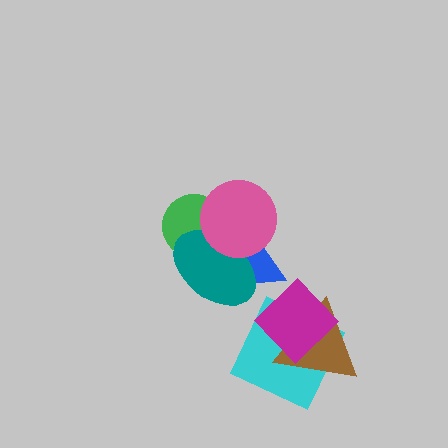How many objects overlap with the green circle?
2 objects overlap with the green circle.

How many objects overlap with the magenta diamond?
2 objects overlap with the magenta diamond.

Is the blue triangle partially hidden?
Yes, it is partially covered by another shape.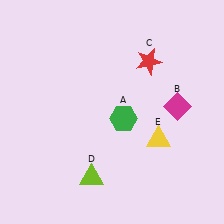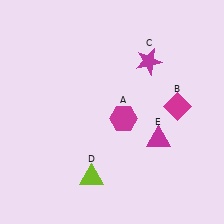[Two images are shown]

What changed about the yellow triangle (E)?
In Image 1, E is yellow. In Image 2, it changed to magenta.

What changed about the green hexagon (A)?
In Image 1, A is green. In Image 2, it changed to magenta.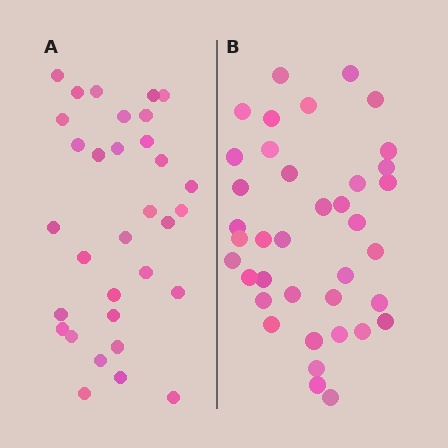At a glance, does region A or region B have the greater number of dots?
Region B (the right region) has more dots.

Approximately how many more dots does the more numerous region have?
Region B has about 6 more dots than region A.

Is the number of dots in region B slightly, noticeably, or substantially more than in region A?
Region B has only slightly more — the two regions are fairly close. The ratio is roughly 1.2 to 1.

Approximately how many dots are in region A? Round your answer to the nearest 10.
About 30 dots. (The exact count is 32, which rounds to 30.)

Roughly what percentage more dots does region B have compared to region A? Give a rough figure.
About 20% more.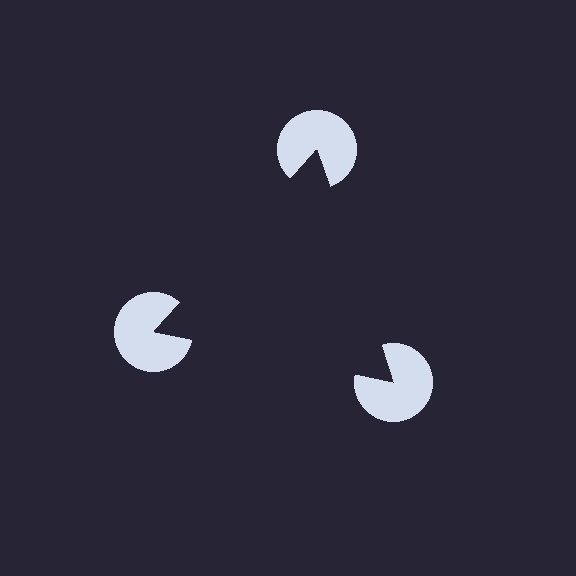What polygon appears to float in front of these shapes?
An illusory triangle — its edges are inferred from the aligned wedge cuts in the pac-man discs, not physically drawn.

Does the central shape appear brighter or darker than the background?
It typically appears slightly darker than the background, even though no actual brightness change is drawn.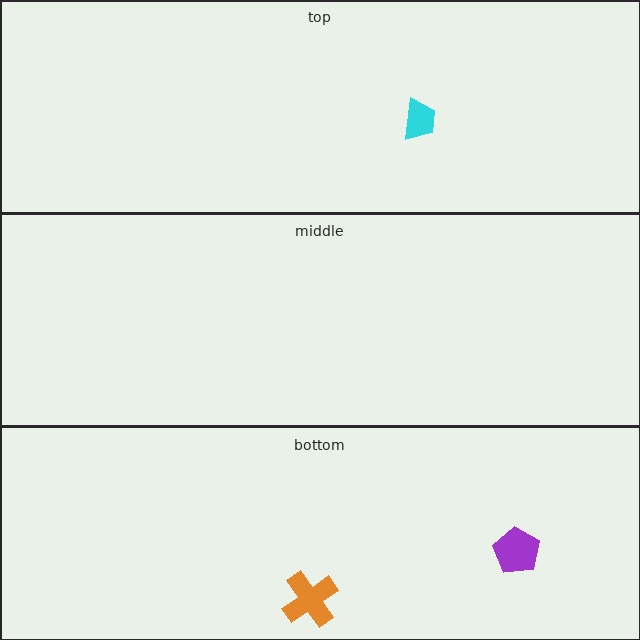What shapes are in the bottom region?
The purple pentagon, the orange cross.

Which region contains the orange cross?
The bottom region.